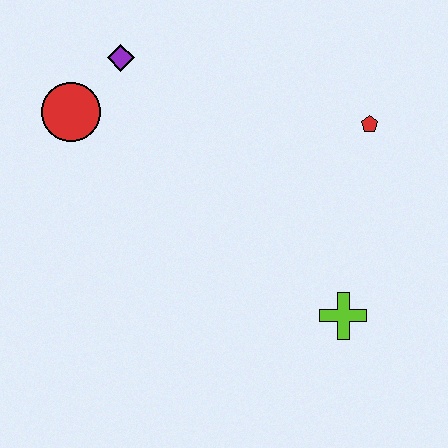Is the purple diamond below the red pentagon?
No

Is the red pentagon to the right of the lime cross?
Yes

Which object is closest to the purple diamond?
The red circle is closest to the purple diamond.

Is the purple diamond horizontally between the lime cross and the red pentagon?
No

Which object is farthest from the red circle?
The lime cross is farthest from the red circle.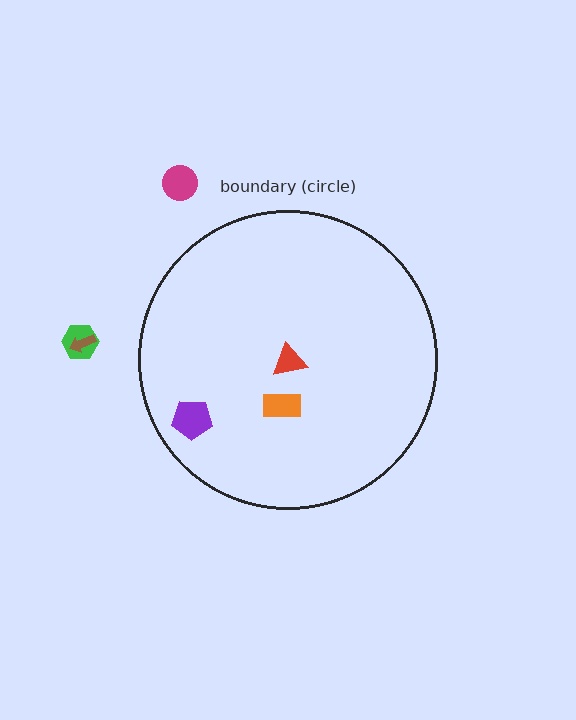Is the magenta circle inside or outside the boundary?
Outside.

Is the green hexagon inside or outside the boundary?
Outside.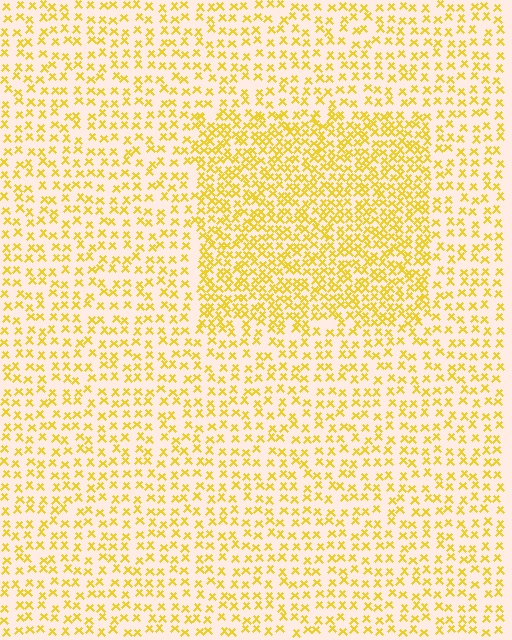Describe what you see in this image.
The image contains small yellow elements arranged at two different densities. A rectangle-shaped region is visible where the elements are more densely packed than the surrounding area.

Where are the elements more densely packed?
The elements are more densely packed inside the rectangle boundary.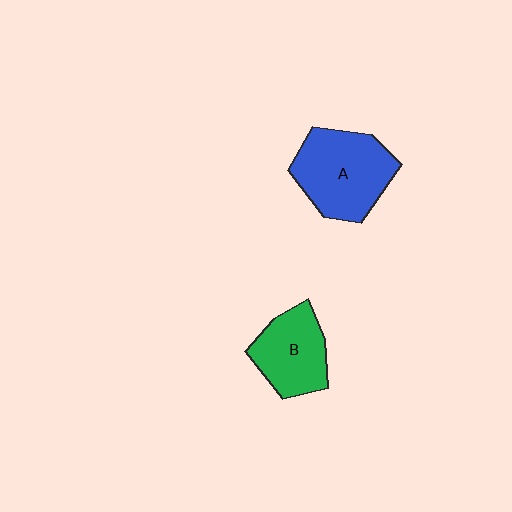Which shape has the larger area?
Shape A (blue).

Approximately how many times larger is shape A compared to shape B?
Approximately 1.4 times.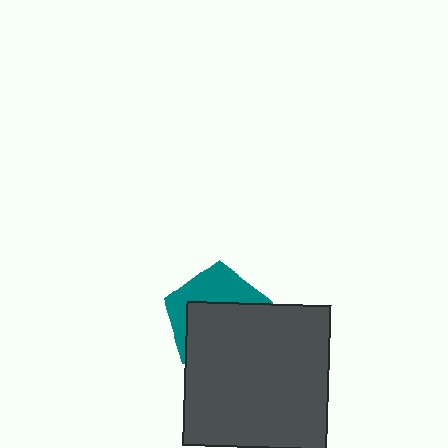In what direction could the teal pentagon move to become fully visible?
The teal pentagon could move up. That would shift it out from behind the dark gray square entirely.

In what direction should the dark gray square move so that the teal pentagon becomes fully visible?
The dark gray square should move down. That is the shortest direction to clear the overlap and leave the teal pentagon fully visible.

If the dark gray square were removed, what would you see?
You would see the complete teal pentagon.